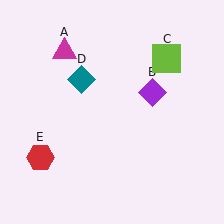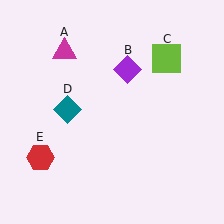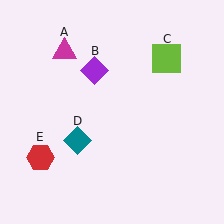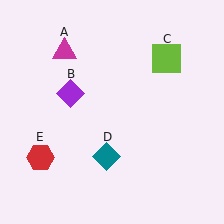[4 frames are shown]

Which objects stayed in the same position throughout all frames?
Magenta triangle (object A) and lime square (object C) and red hexagon (object E) remained stationary.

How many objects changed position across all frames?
2 objects changed position: purple diamond (object B), teal diamond (object D).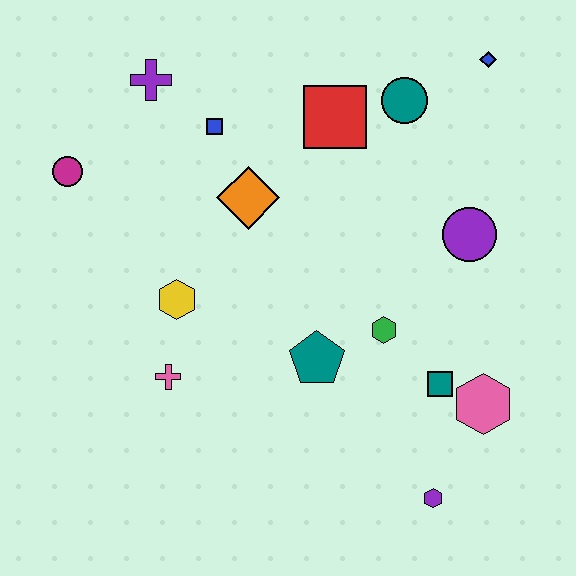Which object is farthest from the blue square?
The purple hexagon is farthest from the blue square.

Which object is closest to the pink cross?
The yellow hexagon is closest to the pink cross.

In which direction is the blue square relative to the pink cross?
The blue square is above the pink cross.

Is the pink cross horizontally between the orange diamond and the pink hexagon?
No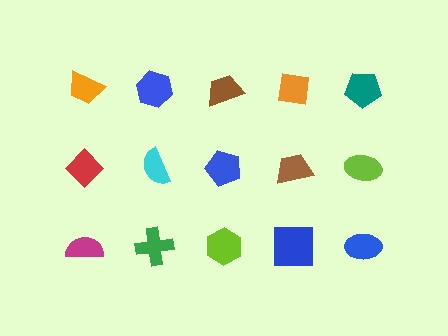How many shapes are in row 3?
5 shapes.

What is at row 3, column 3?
A lime hexagon.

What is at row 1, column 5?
A teal pentagon.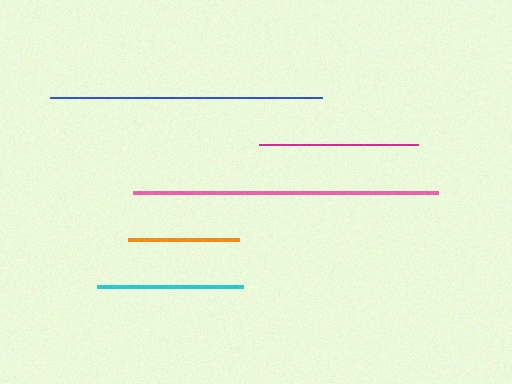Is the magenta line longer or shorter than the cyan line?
The magenta line is longer than the cyan line.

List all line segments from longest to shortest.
From longest to shortest: pink, blue, magenta, cyan, orange.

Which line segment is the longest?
The pink line is the longest at approximately 305 pixels.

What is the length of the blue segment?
The blue segment is approximately 272 pixels long.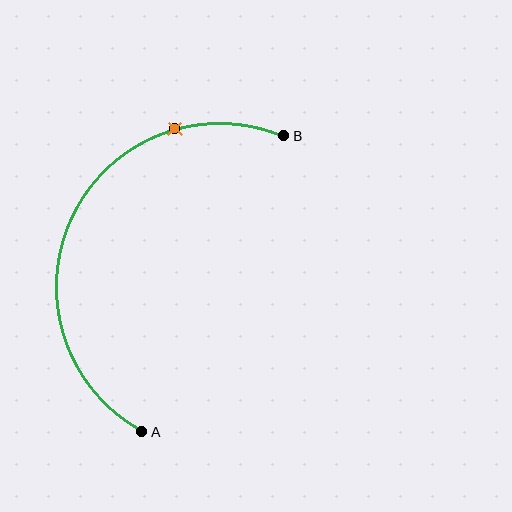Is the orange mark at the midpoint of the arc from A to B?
No. The orange mark lies on the arc but is closer to endpoint B. The arc midpoint would be at the point on the curve equidistant along the arc from both A and B.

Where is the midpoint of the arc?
The arc midpoint is the point on the curve farthest from the straight line joining A and B. It sits to the left of that line.